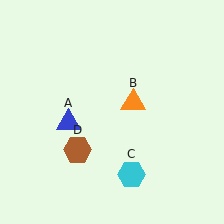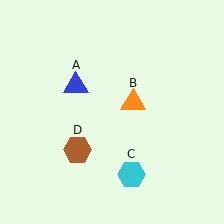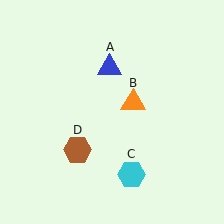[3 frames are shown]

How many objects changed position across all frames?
1 object changed position: blue triangle (object A).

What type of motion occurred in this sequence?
The blue triangle (object A) rotated clockwise around the center of the scene.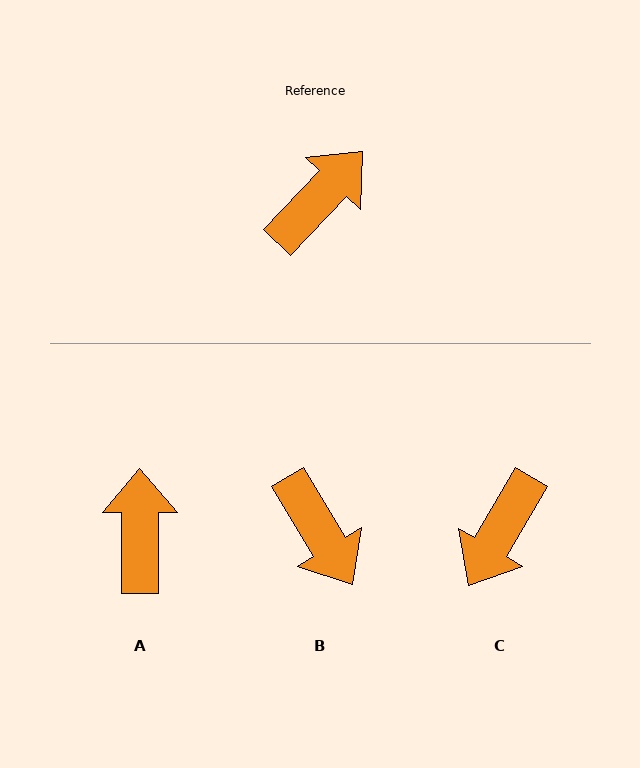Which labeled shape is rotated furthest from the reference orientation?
C, about 167 degrees away.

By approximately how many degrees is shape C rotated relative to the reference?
Approximately 167 degrees clockwise.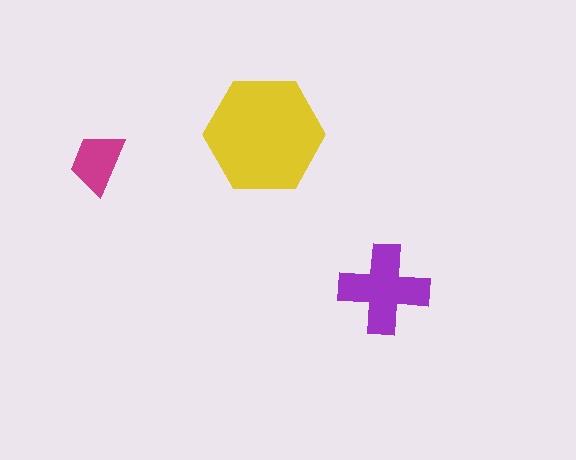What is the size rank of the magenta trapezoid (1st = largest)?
3rd.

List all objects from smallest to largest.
The magenta trapezoid, the purple cross, the yellow hexagon.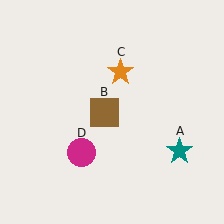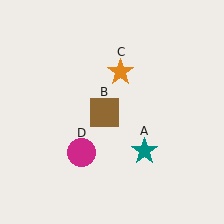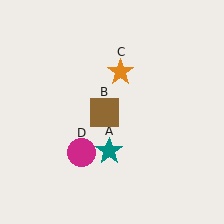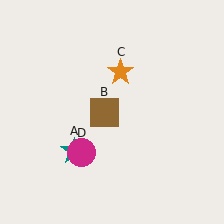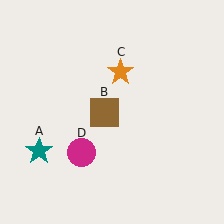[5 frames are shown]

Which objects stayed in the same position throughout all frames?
Brown square (object B) and orange star (object C) and magenta circle (object D) remained stationary.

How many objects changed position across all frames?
1 object changed position: teal star (object A).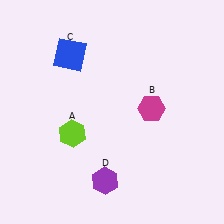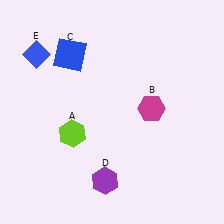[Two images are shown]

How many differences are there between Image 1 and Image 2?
There is 1 difference between the two images.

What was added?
A blue diamond (E) was added in Image 2.